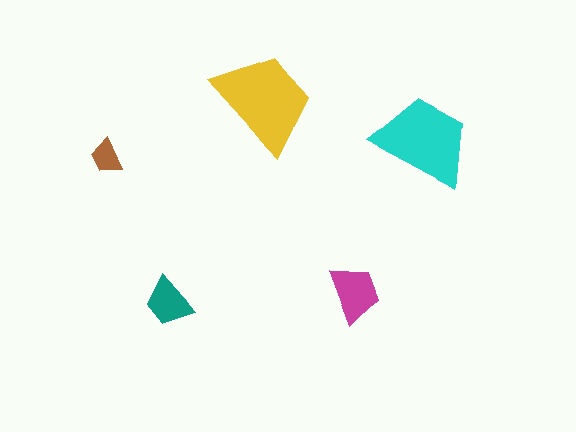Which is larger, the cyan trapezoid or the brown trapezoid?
The cyan one.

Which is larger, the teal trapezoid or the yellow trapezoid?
The yellow one.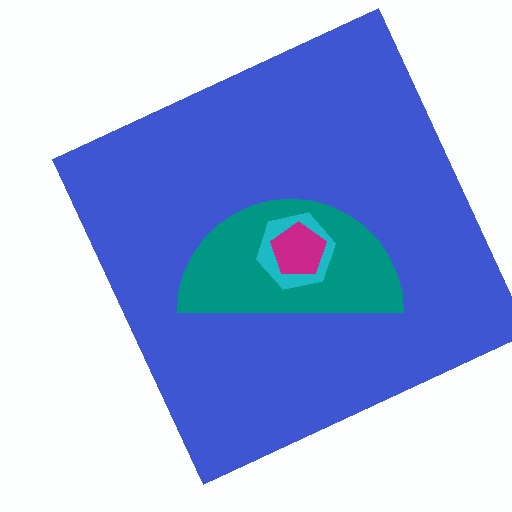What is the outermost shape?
The blue square.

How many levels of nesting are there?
4.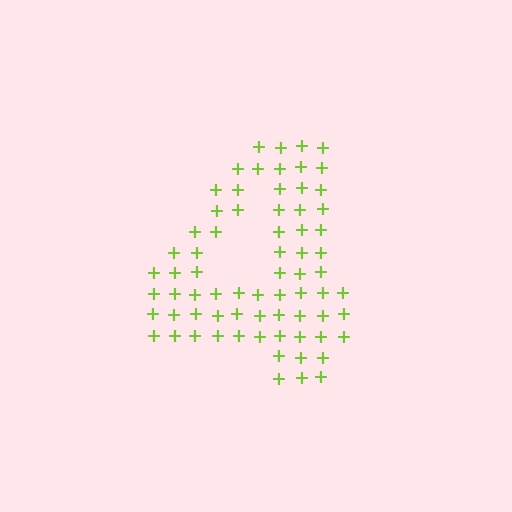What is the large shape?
The large shape is the digit 4.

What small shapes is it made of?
It is made of small plus signs.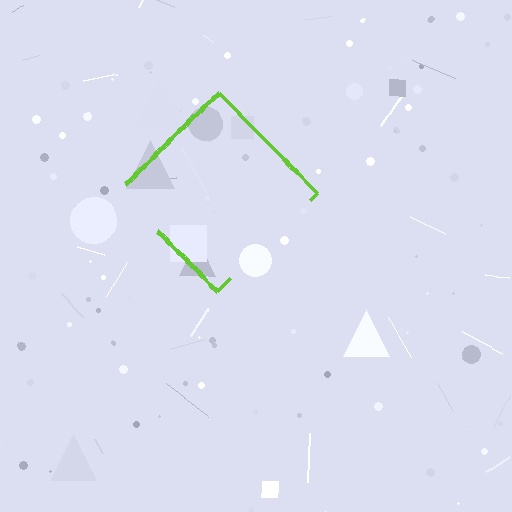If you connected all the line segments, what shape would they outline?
They would outline a diamond.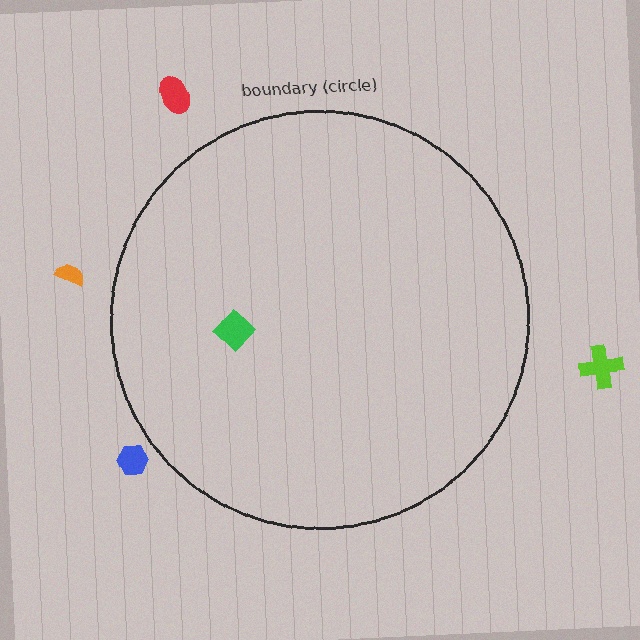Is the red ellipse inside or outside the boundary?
Outside.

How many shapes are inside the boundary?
1 inside, 4 outside.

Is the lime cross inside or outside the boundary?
Outside.